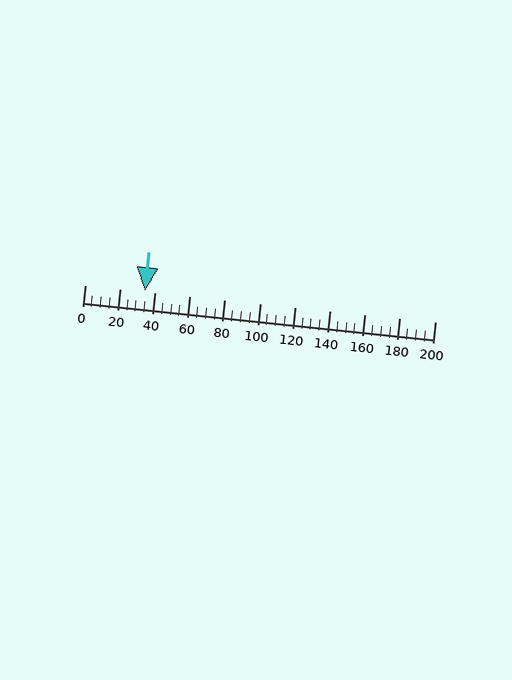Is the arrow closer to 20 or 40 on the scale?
The arrow is closer to 40.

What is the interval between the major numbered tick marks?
The major tick marks are spaced 20 units apart.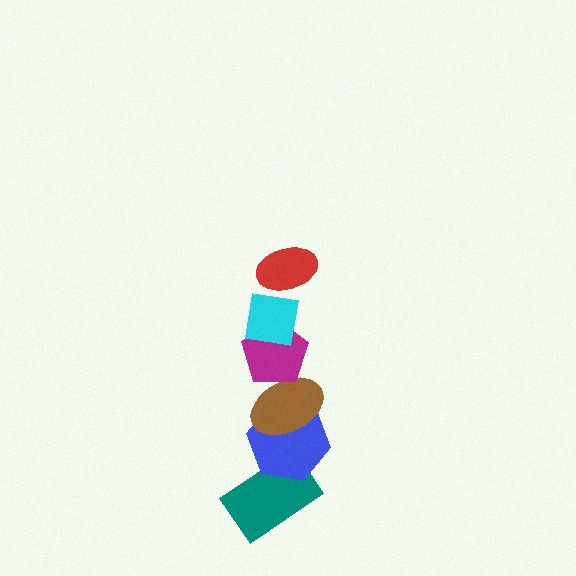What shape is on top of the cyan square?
The red ellipse is on top of the cyan square.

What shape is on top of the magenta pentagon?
The cyan square is on top of the magenta pentagon.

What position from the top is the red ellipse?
The red ellipse is 1st from the top.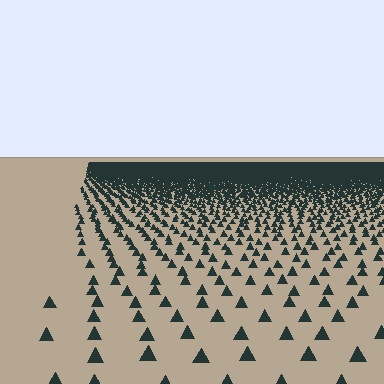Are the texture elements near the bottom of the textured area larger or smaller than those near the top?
Larger. Near the bottom, elements are closer to the viewer and appear at a bigger on-screen size.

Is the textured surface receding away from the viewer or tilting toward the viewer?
The surface is receding away from the viewer. Texture elements get smaller and denser toward the top.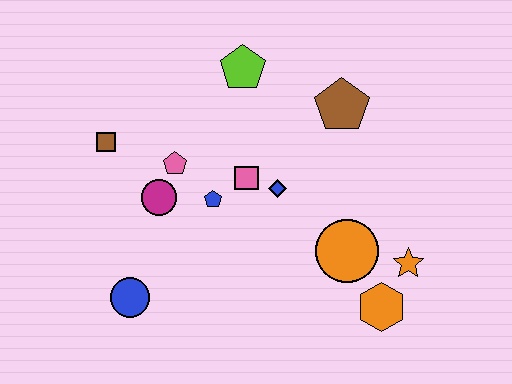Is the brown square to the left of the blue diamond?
Yes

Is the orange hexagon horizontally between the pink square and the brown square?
No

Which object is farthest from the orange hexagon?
The brown square is farthest from the orange hexagon.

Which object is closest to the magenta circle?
The pink pentagon is closest to the magenta circle.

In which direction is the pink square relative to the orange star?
The pink square is to the left of the orange star.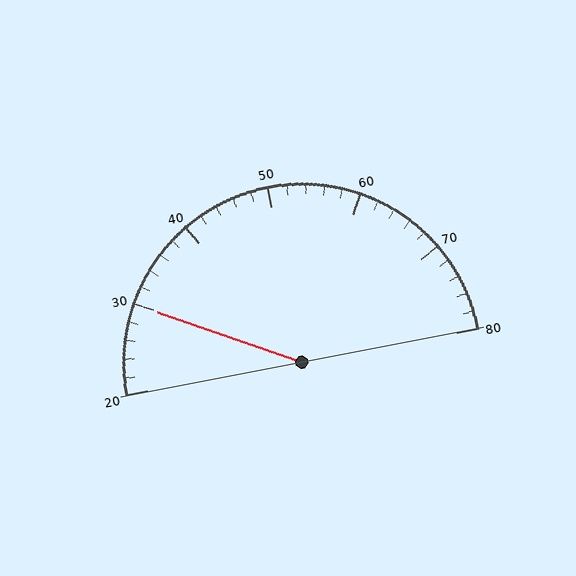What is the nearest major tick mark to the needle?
The nearest major tick mark is 30.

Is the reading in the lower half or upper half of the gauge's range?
The reading is in the lower half of the range (20 to 80).